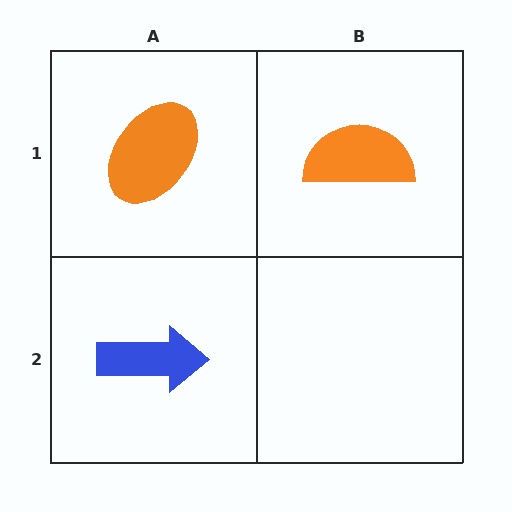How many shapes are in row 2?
1 shape.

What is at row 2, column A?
A blue arrow.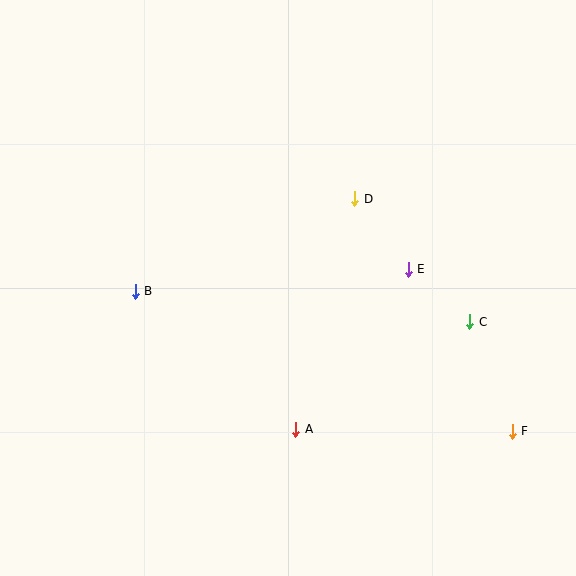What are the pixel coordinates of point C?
Point C is at (470, 322).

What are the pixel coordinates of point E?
Point E is at (408, 269).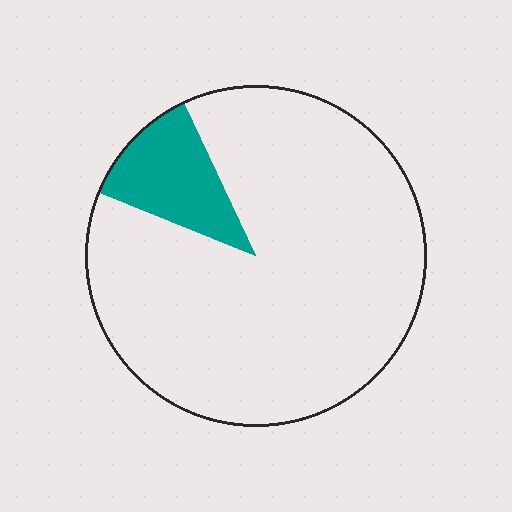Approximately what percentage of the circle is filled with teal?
Approximately 10%.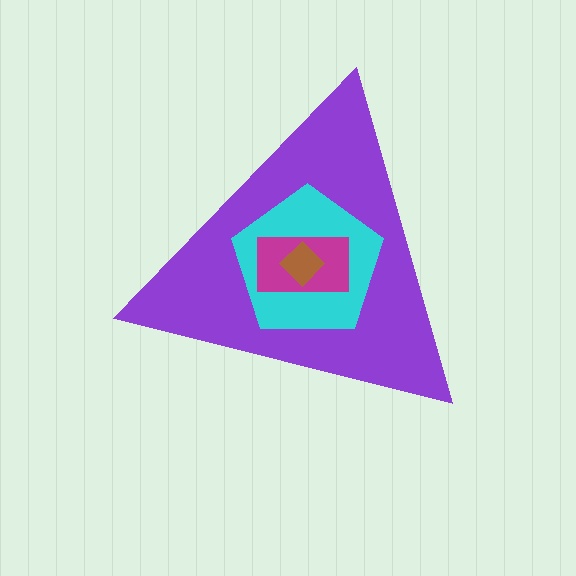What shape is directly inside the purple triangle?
The cyan pentagon.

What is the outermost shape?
The purple triangle.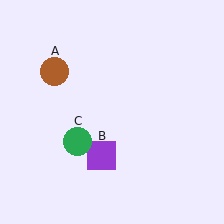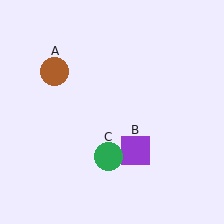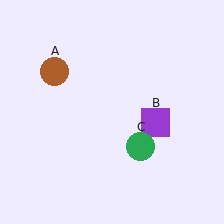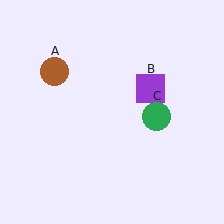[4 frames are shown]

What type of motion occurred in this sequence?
The purple square (object B), green circle (object C) rotated counterclockwise around the center of the scene.